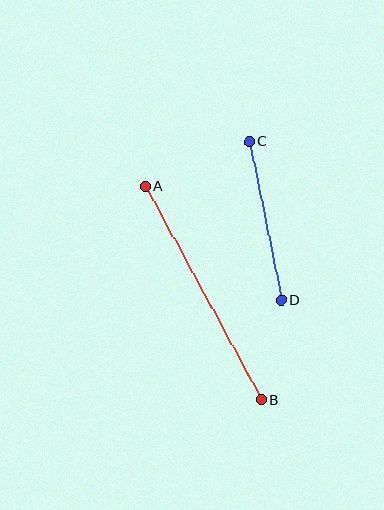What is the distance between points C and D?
The distance is approximately 162 pixels.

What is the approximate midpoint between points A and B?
The midpoint is at approximately (203, 293) pixels.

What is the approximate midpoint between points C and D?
The midpoint is at approximately (265, 221) pixels.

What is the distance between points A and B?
The distance is approximately 243 pixels.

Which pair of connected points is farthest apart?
Points A and B are farthest apart.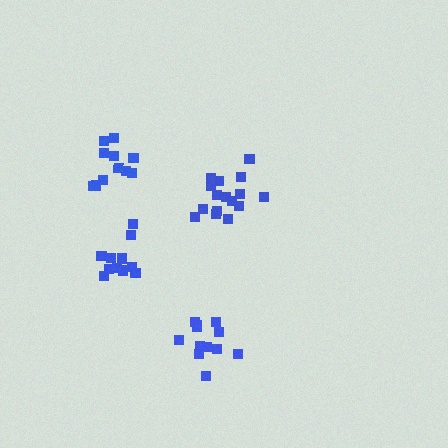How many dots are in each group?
Group 1: 11 dots, Group 2: 12 dots, Group 3: 16 dots, Group 4: 12 dots (51 total).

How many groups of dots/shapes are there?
There are 4 groups.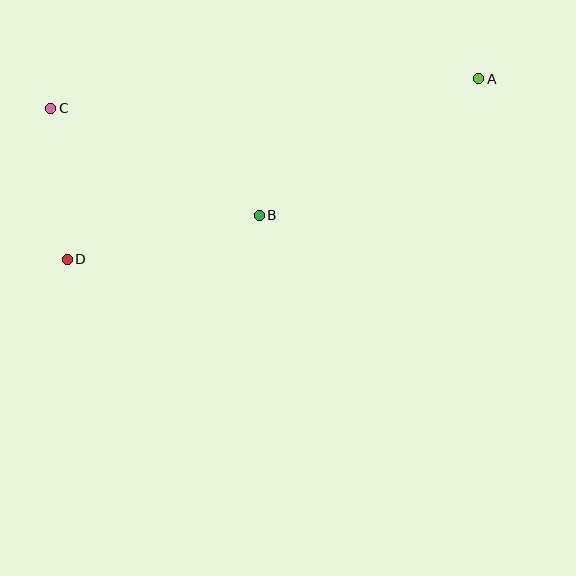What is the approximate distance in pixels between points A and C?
The distance between A and C is approximately 429 pixels.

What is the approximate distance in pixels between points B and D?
The distance between B and D is approximately 197 pixels.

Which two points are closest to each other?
Points C and D are closest to each other.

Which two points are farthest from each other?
Points A and D are farthest from each other.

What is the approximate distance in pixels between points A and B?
The distance between A and B is approximately 258 pixels.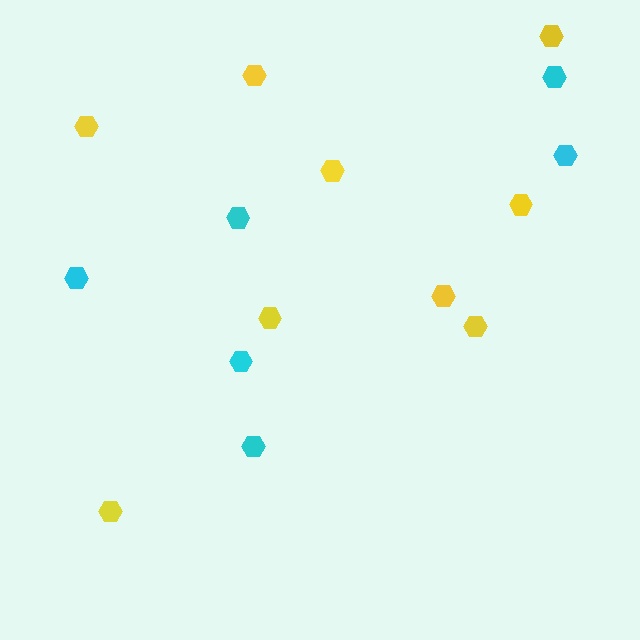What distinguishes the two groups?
There are 2 groups: one group of yellow hexagons (9) and one group of cyan hexagons (6).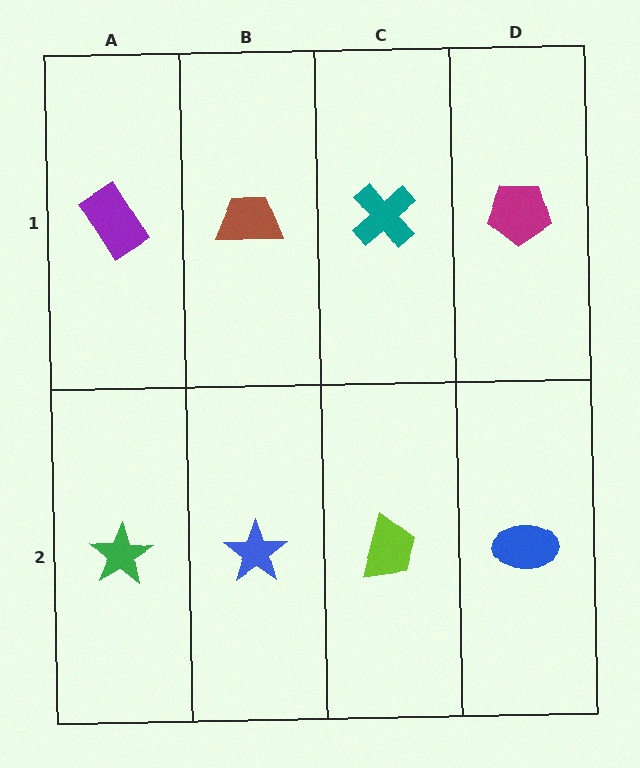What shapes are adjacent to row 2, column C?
A teal cross (row 1, column C), a blue star (row 2, column B), a blue ellipse (row 2, column D).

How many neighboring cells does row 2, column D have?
2.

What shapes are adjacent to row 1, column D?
A blue ellipse (row 2, column D), a teal cross (row 1, column C).